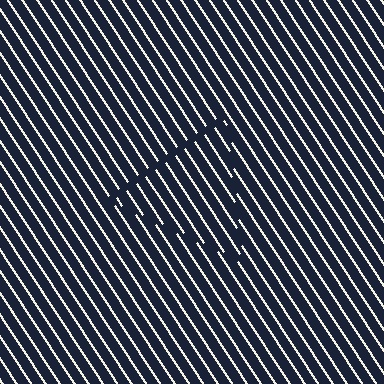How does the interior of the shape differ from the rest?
The interior of the shape contains the same grating, shifted by half a period — the contour is defined by the phase discontinuity where line-ends from the inner and outer gratings abut.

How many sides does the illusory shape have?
3 sides — the line-ends trace a triangle.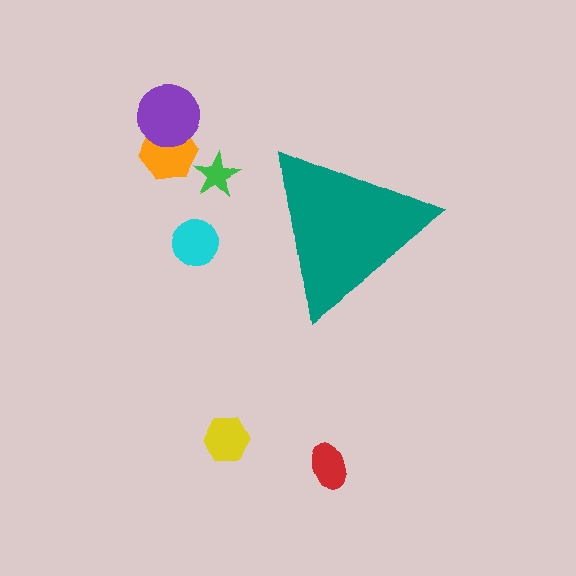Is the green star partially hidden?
No, the green star is fully visible.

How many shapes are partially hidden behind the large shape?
0 shapes are partially hidden.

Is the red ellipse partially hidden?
No, the red ellipse is fully visible.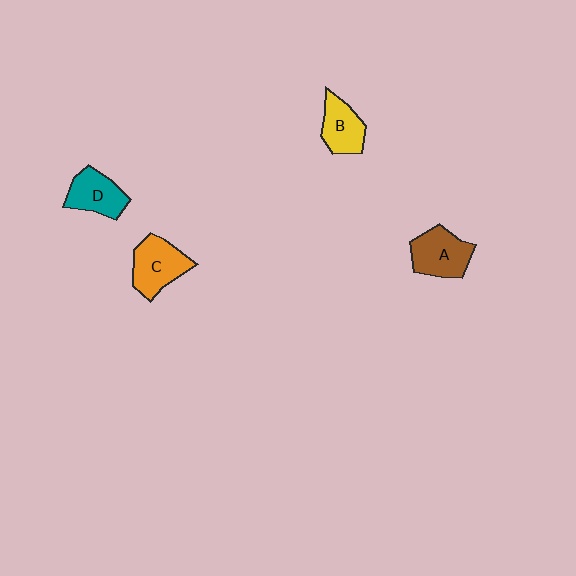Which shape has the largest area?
Shape C (orange).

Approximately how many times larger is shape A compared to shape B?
Approximately 1.2 times.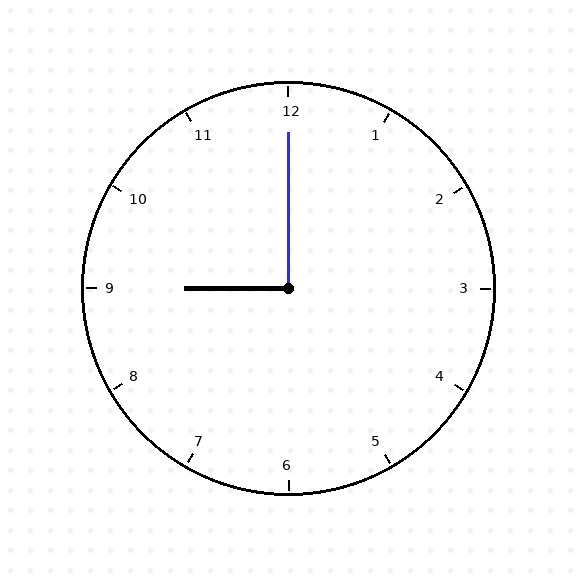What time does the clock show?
9:00.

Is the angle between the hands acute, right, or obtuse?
It is right.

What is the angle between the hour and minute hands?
Approximately 90 degrees.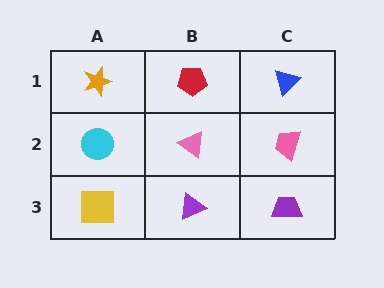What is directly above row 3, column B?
A pink triangle.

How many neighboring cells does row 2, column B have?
4.